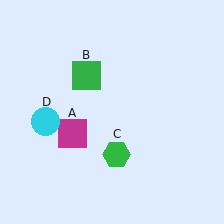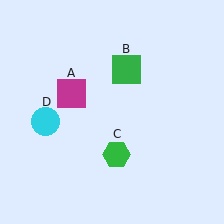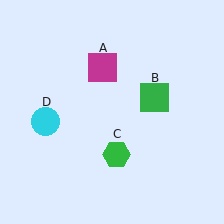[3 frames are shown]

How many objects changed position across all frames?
2 objects changed position: magenta square (object A), green square (object B).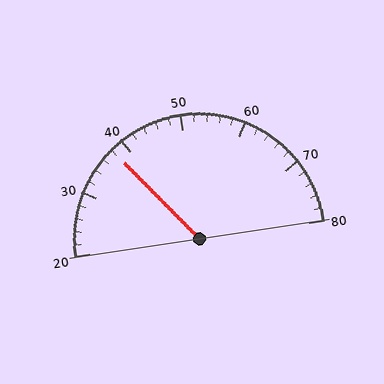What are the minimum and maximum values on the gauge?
The gauge ranges from 20 to 80.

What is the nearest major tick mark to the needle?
The nearest major tick mark is 40.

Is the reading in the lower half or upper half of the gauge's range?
The reading is in the lower half of the range (20 to 80).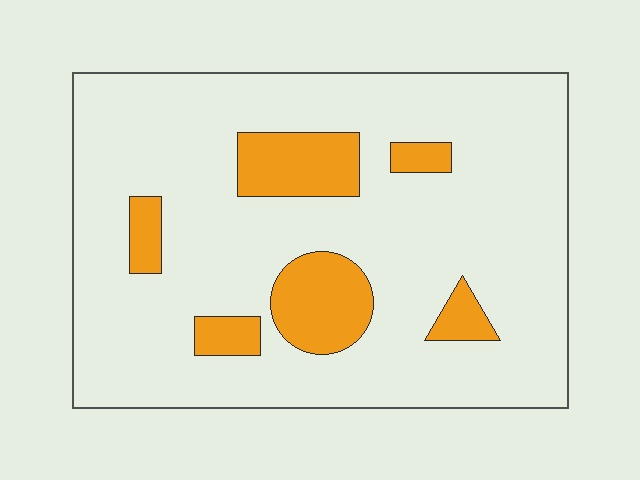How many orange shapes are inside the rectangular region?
6.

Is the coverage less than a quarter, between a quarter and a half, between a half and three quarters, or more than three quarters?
Less than a quarter.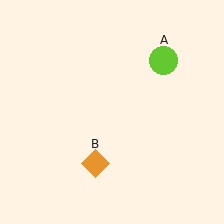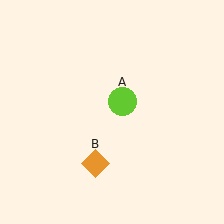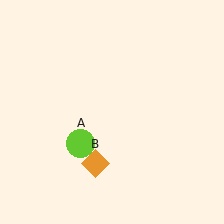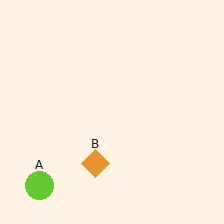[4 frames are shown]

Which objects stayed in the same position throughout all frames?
Orange diamond (object B) remained stationary.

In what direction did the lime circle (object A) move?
The lime circle (object A) moved down and to the left.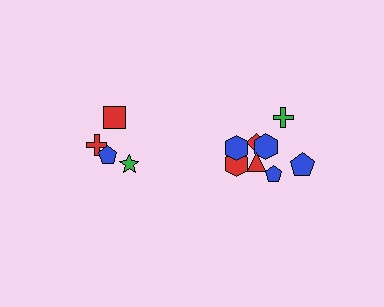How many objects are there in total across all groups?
There are 12 objects.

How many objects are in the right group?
There are 8 objects.